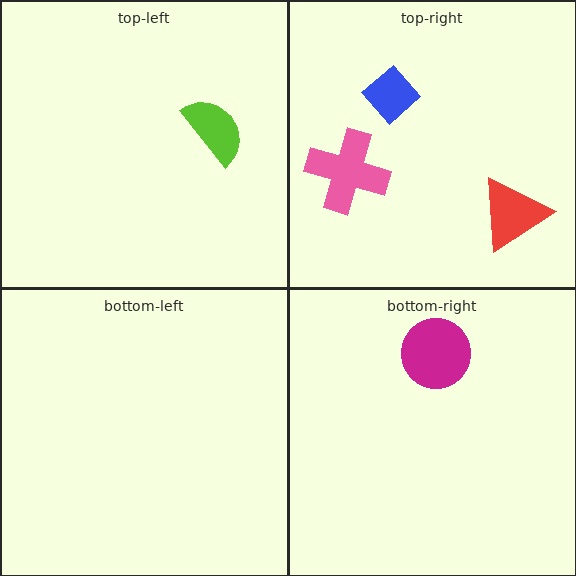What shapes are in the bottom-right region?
The magenta circle.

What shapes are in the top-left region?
The lime semicircle.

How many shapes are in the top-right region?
3.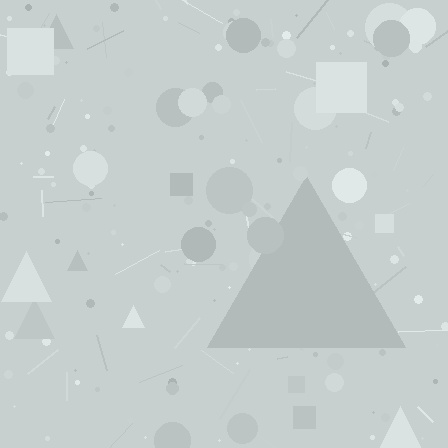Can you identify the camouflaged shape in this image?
The camouflaged shape is a triangle.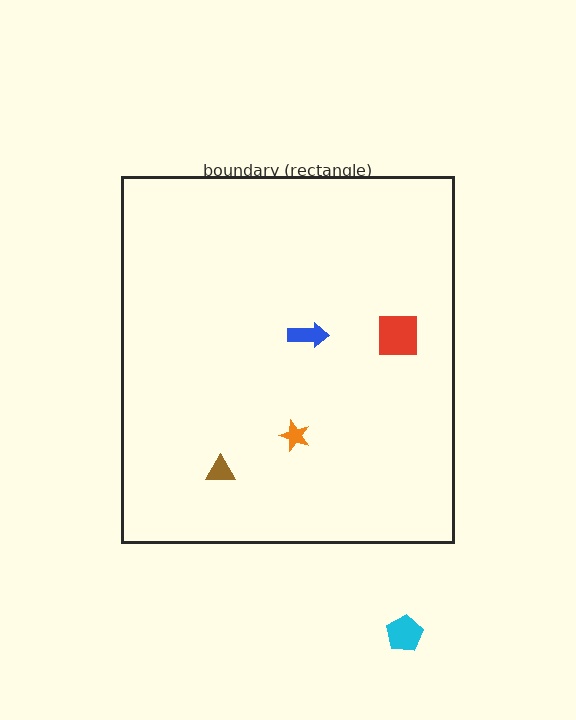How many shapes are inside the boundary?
4 inside, 1 outside.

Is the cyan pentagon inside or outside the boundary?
Outside.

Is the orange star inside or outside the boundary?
Inside.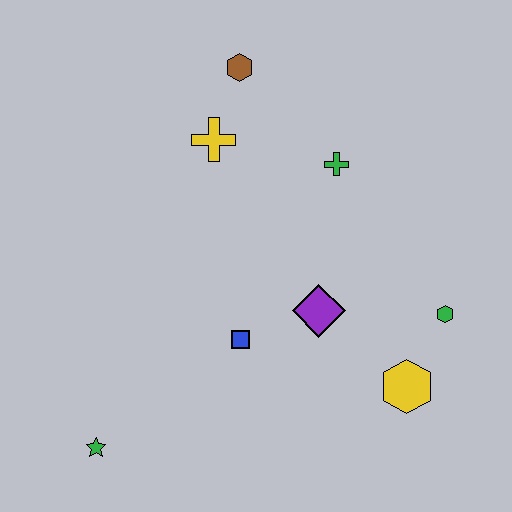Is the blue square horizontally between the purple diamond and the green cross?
No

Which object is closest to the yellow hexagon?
The green hexagon is closest to the yellow hexagon.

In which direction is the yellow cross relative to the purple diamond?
The yellow cross is above the purple diamond.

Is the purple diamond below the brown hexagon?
Yes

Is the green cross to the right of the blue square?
Yes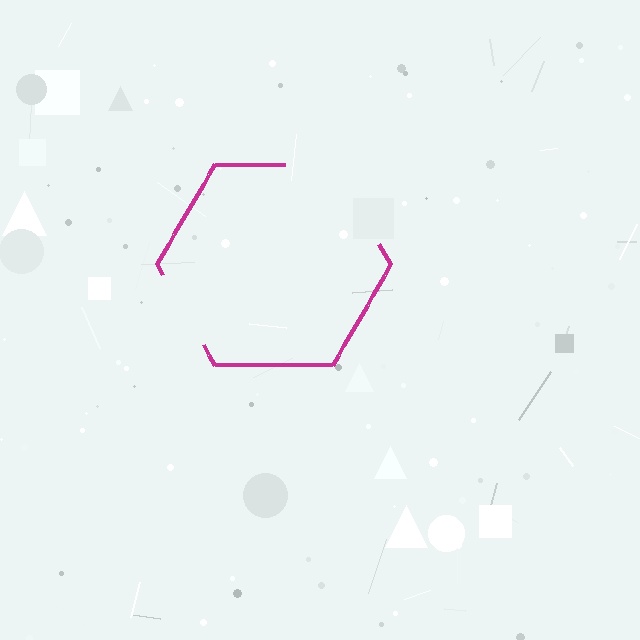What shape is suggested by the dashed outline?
The dashed outline suggests a hexagon.